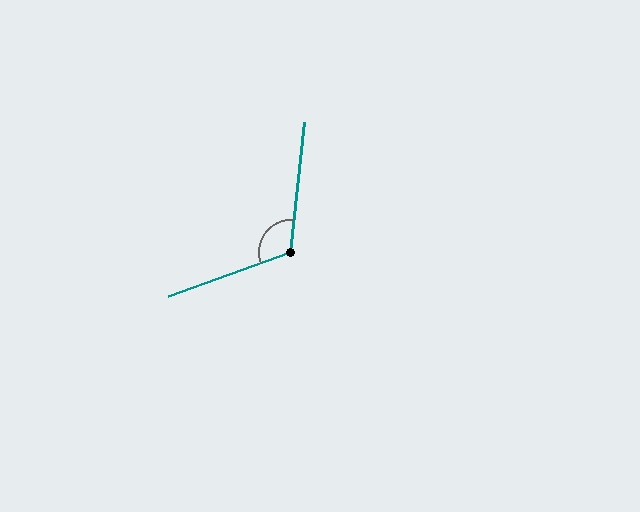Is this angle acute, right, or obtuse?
It is obtuse.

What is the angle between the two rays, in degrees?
Approximately 116 degrees.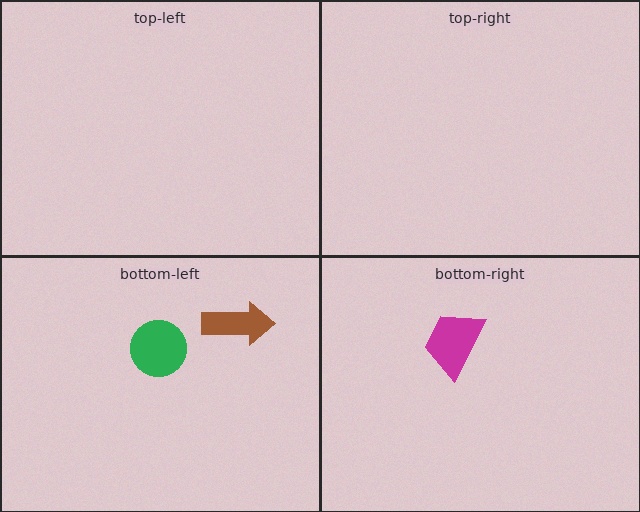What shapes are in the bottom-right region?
The magenta trapezoid.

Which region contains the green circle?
The bottom-left region.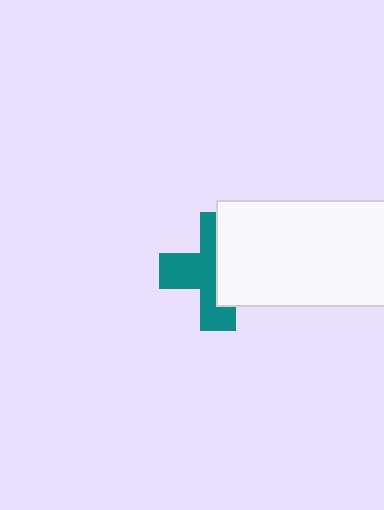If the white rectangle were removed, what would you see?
You would see the complete teal cross.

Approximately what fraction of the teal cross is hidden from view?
Roughly 47% of the teal cross is hidden behind the white rectangle.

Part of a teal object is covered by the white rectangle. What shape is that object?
It is a cross.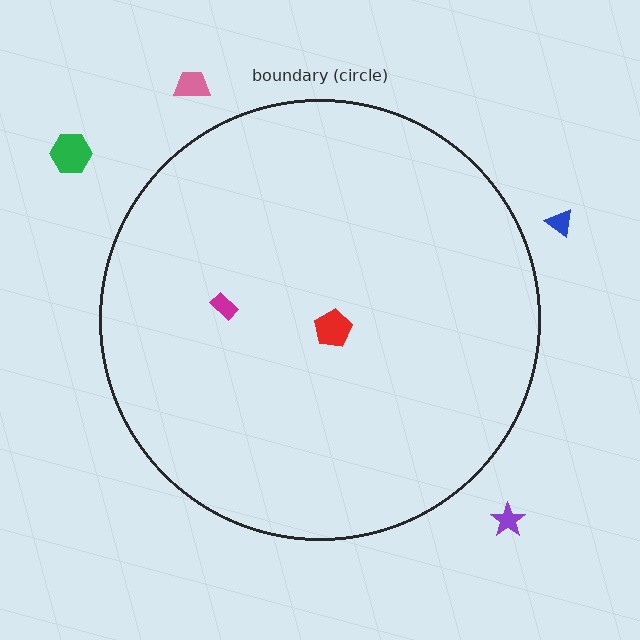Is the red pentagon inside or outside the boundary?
Inside.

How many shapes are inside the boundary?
2 inside, 4 outside.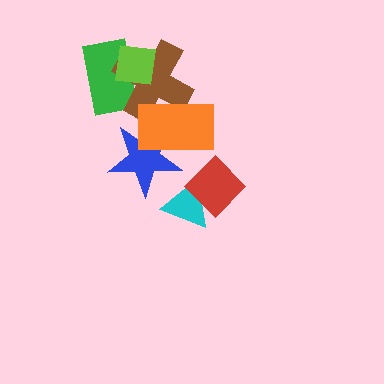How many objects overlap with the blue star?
1 object overlaps with the blue star.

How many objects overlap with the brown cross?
3 objects overlap with the brown cross.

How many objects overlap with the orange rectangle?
2 objects overlap with the orange rectangle.